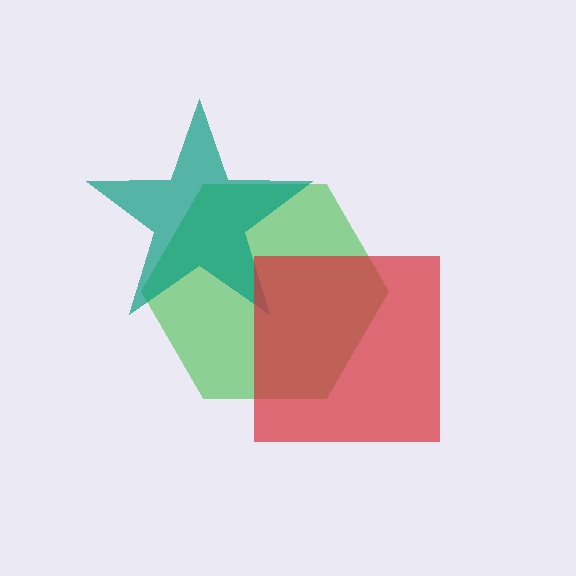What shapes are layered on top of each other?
The layered shapes are: a green hexagon, a teal star, a red square.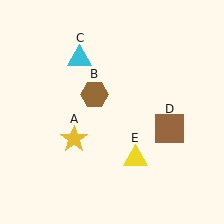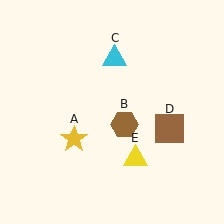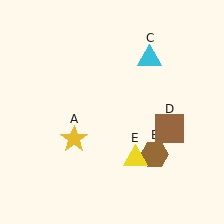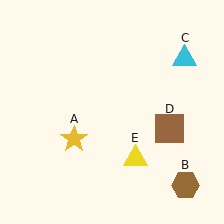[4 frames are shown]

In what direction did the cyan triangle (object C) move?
The cyan triangle (object C) moved right.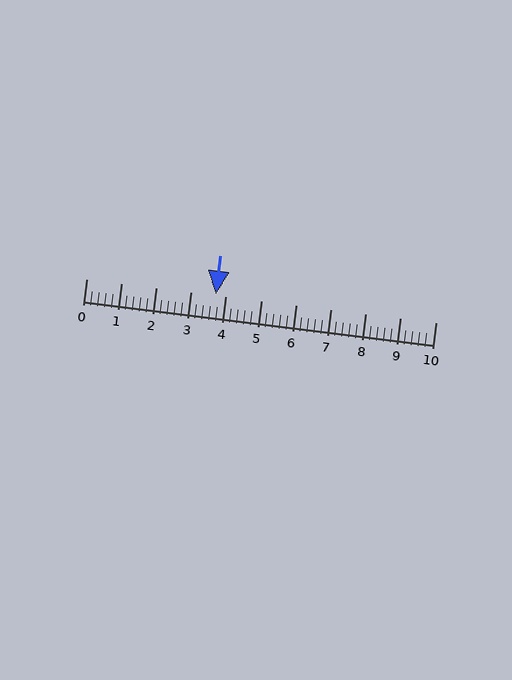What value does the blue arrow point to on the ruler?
The blue arrow points to approximately 3.7.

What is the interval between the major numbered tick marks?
The major tick marks are spaced 1 units apart.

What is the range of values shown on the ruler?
The ruler shows values from 0 to 10.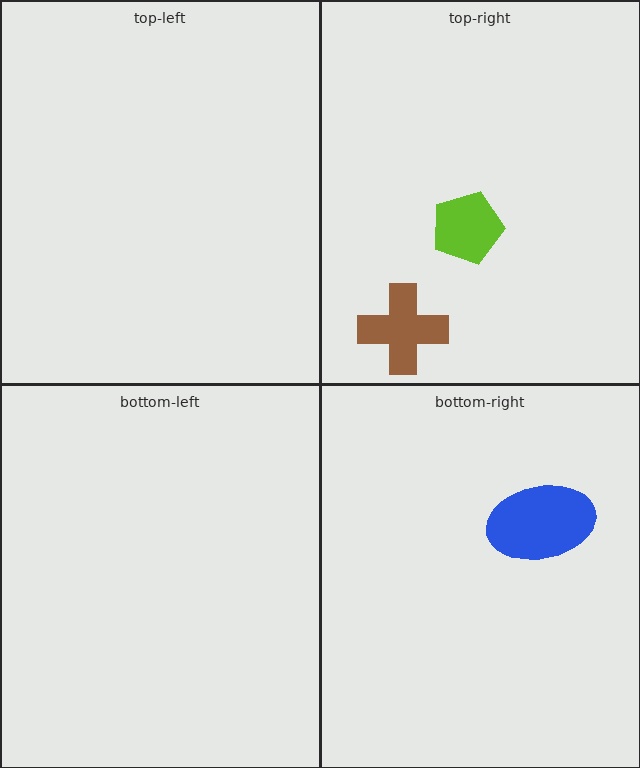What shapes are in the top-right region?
The brown cross, the lime pentagon.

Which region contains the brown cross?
The top-right region.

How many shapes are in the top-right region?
2.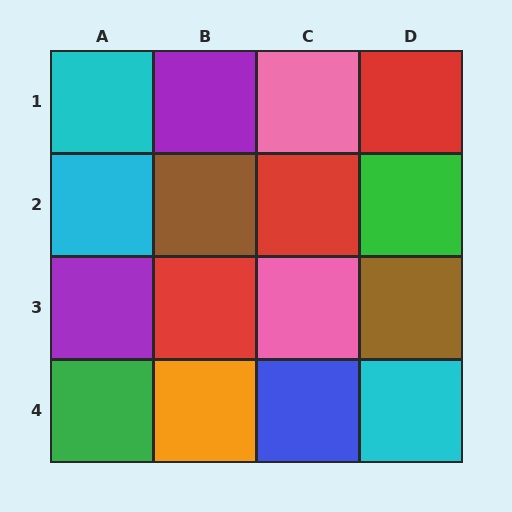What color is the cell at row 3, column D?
Brown.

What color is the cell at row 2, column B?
Brown.